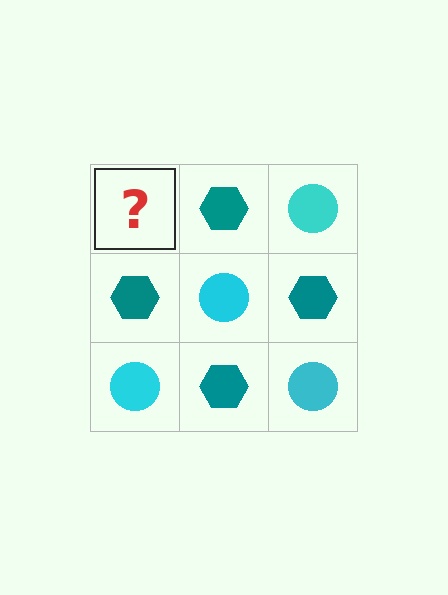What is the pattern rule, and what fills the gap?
The rule is that it alternates cyan circle and teal hexagon in a checkerboard pattern. The gap should be filled with a cyan circle.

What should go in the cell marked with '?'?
The missing cell should contain a cyan circle.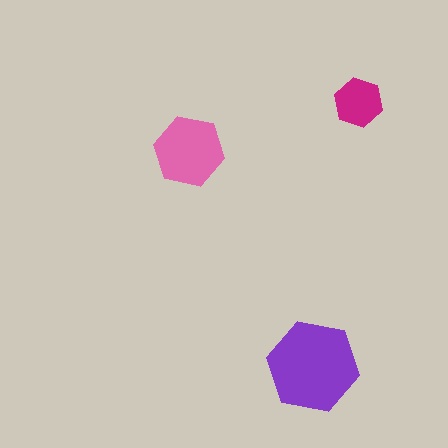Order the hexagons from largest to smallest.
the purple one, the pink one, the magenta one.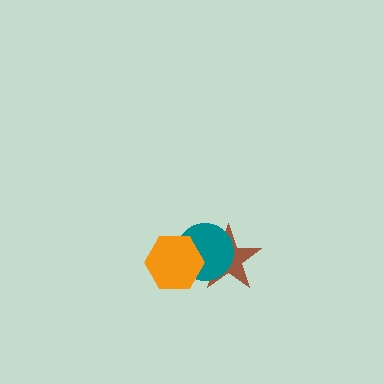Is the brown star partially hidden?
Yes, it is partially covered by another shape.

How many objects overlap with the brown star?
2 objects overlap with the brown star.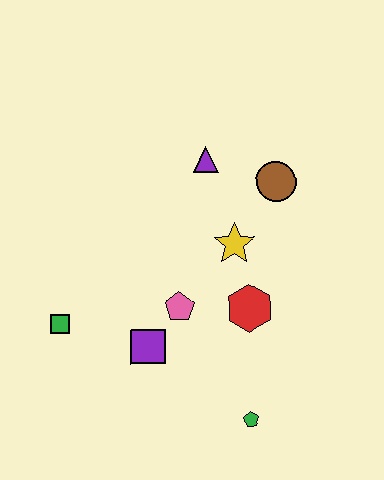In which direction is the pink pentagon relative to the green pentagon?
The pink pentagon is above the green pentagon.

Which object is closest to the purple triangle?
The brown circle is closest to the purple triangle.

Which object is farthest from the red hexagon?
The green square is farthest from the red hexagon.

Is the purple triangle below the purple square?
No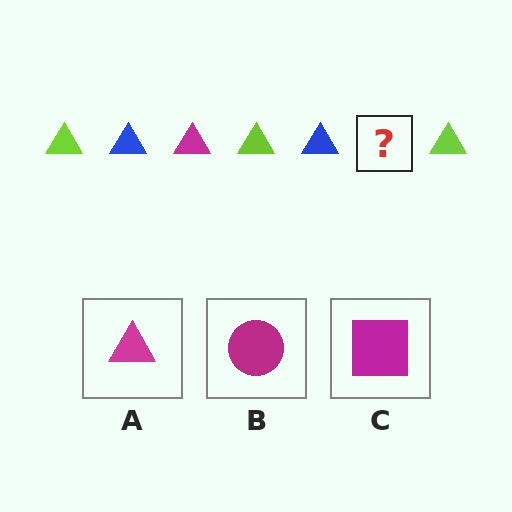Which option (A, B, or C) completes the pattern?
A.